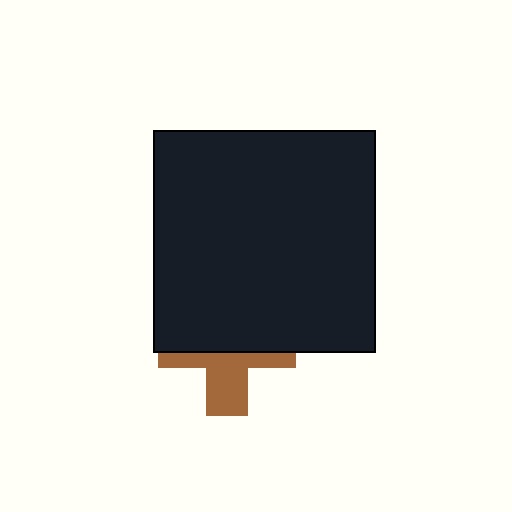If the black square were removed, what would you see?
You would see the complete brown cross.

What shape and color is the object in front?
The object in front is a black square.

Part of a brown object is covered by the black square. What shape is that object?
It is a cross.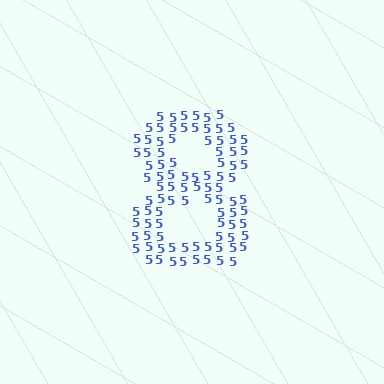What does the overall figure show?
The overall figure shows the digit 8.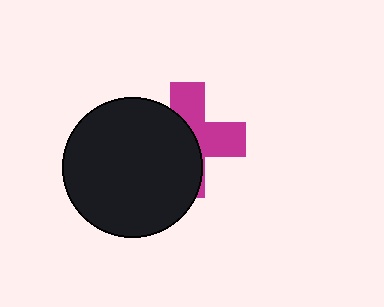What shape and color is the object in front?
The object in front is a black circle.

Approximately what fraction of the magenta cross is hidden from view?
Roughly 54% of the magenta cross is hidden behind the black circle.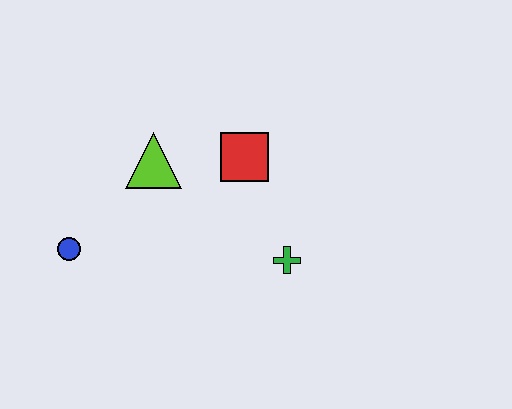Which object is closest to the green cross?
The red square is closest to the green cross.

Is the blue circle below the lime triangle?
Yes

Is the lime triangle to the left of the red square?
Yes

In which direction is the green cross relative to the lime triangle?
The green cross is to the right of the lime triangle.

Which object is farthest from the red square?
The blue circle is farthest from the red square.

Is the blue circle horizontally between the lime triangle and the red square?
No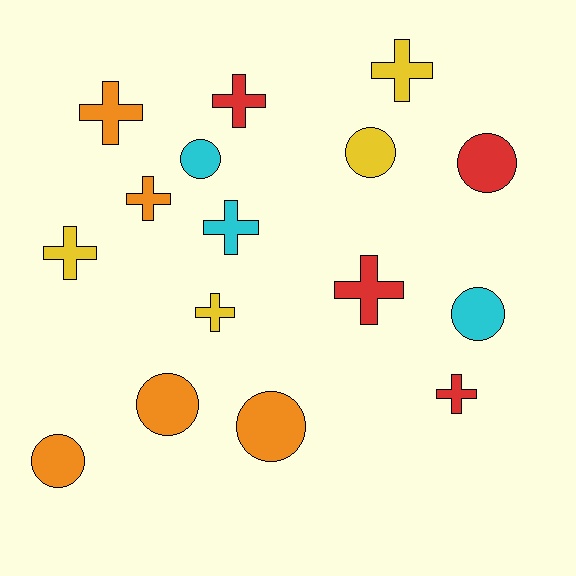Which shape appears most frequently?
Cross, with 9 objects.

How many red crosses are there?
There are 3 red crosses.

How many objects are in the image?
There are 16 objects.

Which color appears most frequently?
Orange, with 5 objects.